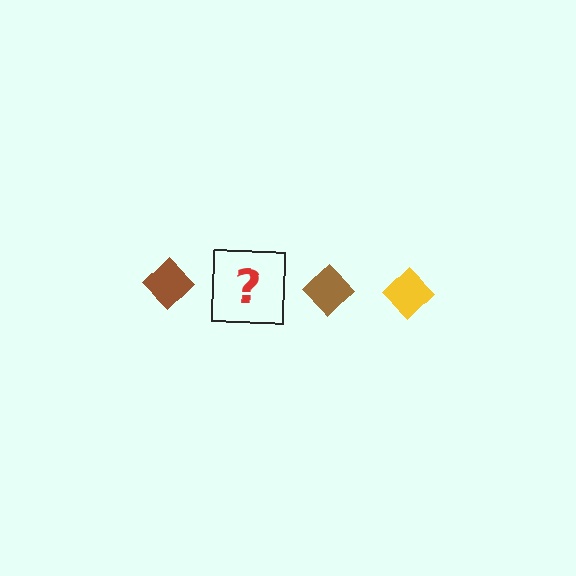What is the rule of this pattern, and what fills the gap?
The rule is that the pattern cycles through brown, yellow diamonds. The gap should be filled with a yellow diamond.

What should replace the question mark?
The question mark should be replaced with a yellow diamond.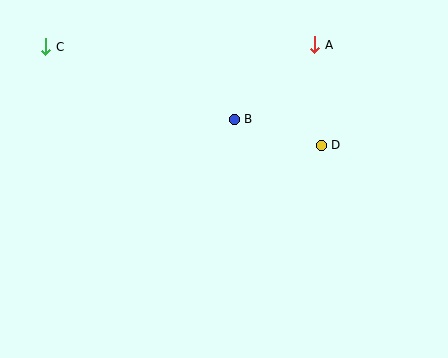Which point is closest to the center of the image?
Point B at (234, 119) is closest to the center.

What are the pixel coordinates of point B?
Point B is at (234, 119).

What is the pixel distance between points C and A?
The distance between C and A is 269 pixels.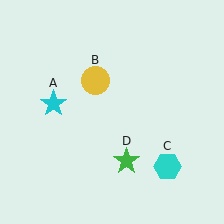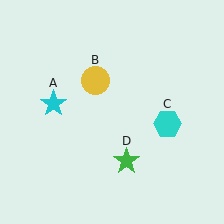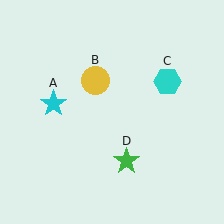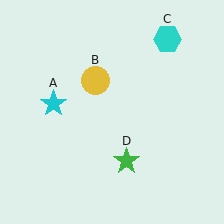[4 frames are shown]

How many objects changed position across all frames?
1 object changed position: cyan hexagon (object C).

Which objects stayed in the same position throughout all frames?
Cyan star (object A) and yellow circle (object B) and green star (object D) remained stationary.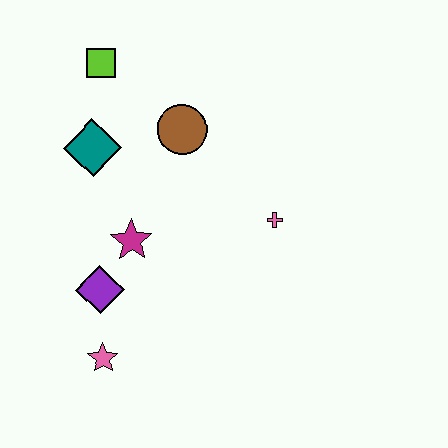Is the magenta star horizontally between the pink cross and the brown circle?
No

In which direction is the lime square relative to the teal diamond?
The lime square is above the teal diamond.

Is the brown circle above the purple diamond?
Yes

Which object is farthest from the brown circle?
The pink star is farthest from the brown circle.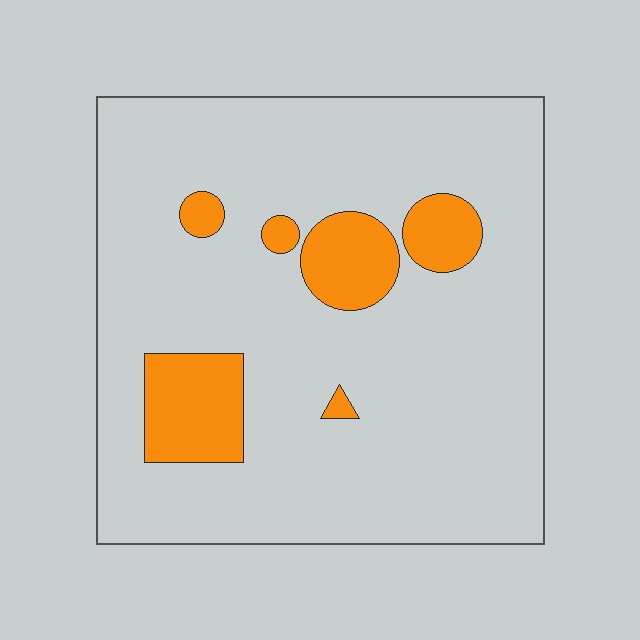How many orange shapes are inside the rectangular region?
6.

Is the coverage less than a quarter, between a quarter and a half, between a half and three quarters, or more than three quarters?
Less than a quarter.